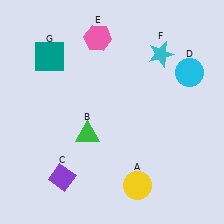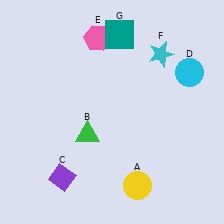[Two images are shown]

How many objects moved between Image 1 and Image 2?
1 object moved between the two images.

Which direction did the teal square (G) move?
The teal square (G) moved right.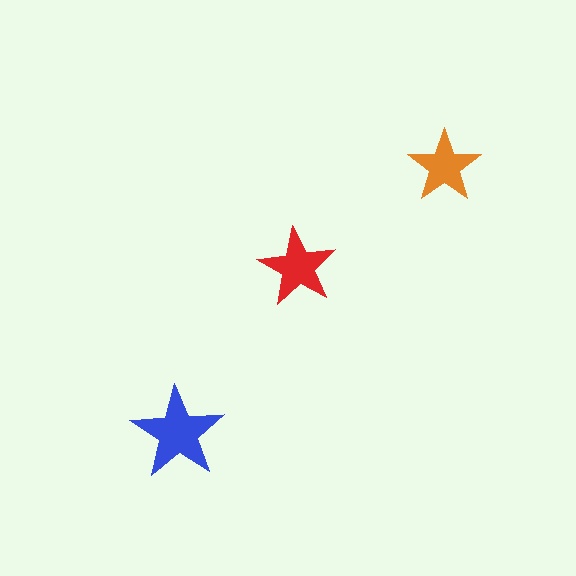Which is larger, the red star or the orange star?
The red one.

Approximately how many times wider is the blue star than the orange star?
About 1.5 times wider.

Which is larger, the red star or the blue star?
The blue one.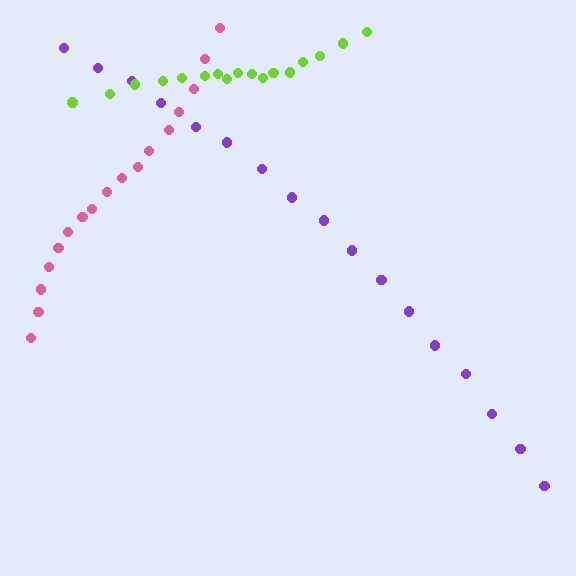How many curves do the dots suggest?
There are 3 distinct paths.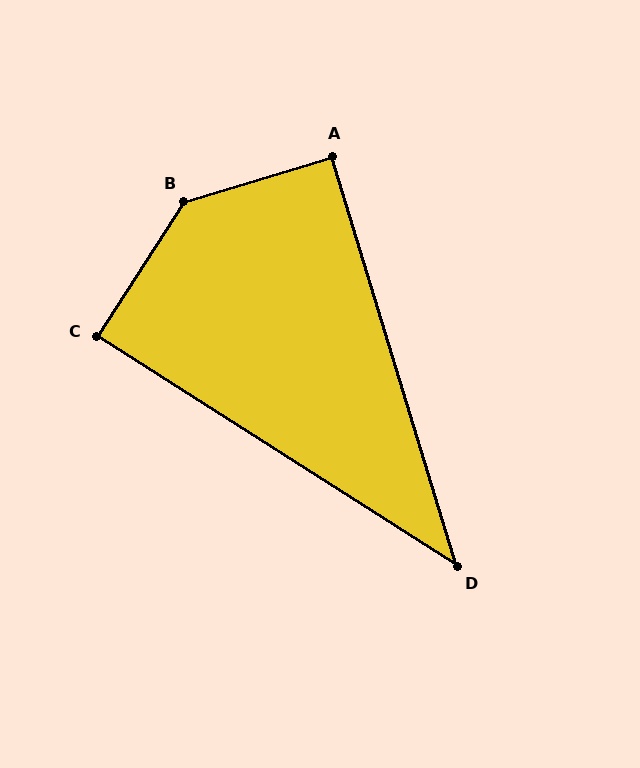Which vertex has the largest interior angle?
B, at approximately 139 degrees.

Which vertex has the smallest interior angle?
D, at approximately 41 degrees.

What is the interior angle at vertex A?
Approximately 90 degrees (approximately right).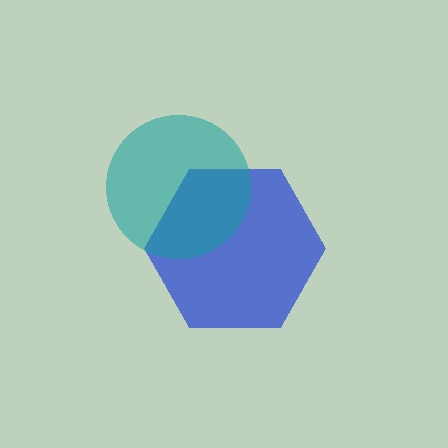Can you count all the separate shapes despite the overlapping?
Yes, there are 2 separate shapes.